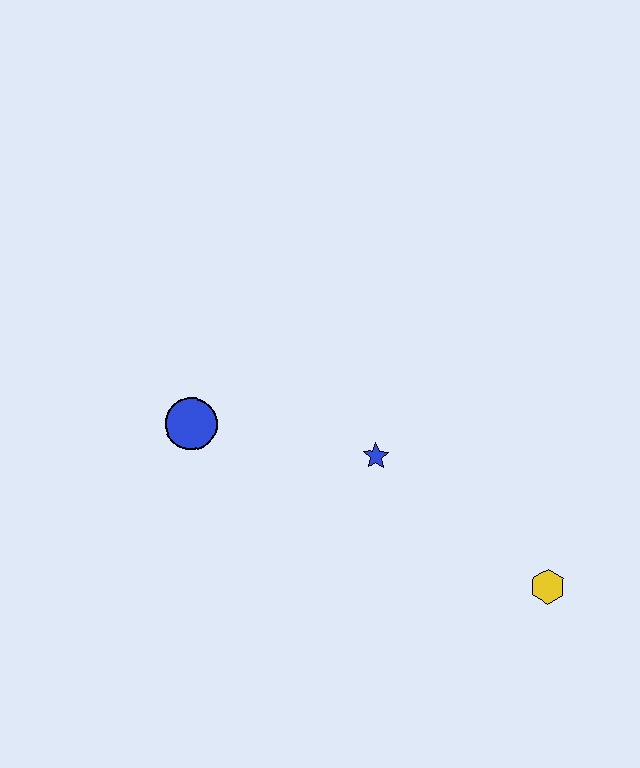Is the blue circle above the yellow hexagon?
Yes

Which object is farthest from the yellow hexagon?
The blue circle is farthest from the yellow hexagon.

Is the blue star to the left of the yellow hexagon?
Yes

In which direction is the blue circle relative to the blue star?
The blue circle is to the left of the blue star.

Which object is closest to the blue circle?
The blue star is closest to the blue circle.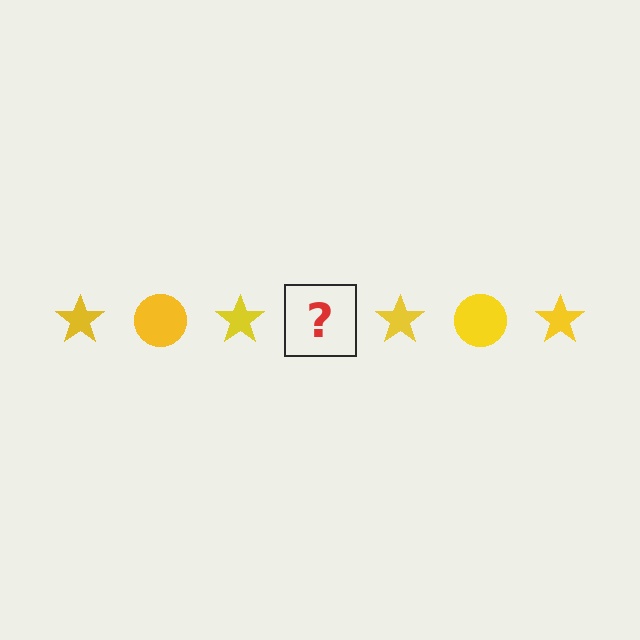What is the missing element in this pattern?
The missing element is a yellow circle.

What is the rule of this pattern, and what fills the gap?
The rule is that the pattern cycles through star, circle shapes in yellow. The gap should be filled with a yellow circle.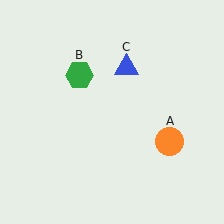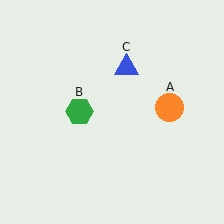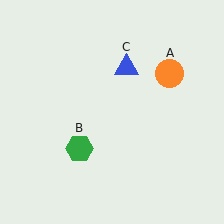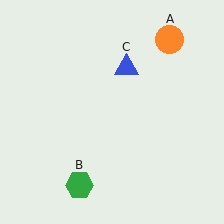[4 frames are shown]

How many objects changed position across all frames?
2 objects changed position: orange circle (object A), green hexagon (object B).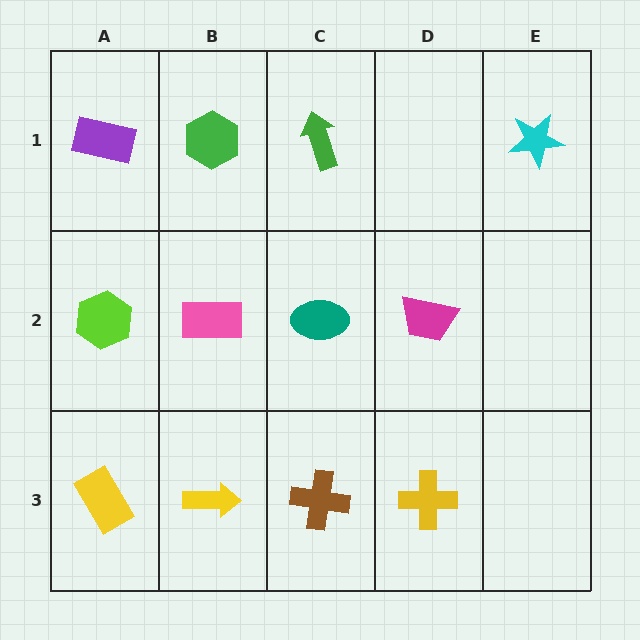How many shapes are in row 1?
4 shapes.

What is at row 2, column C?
A teal ellipse.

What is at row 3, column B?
A yellow arrow.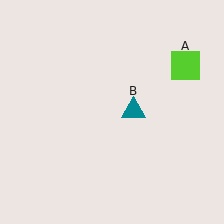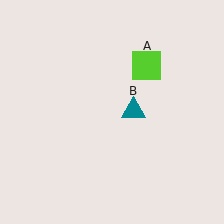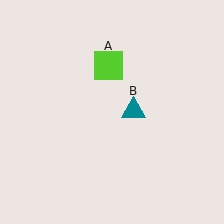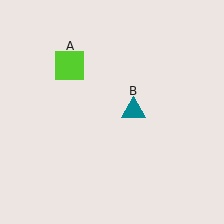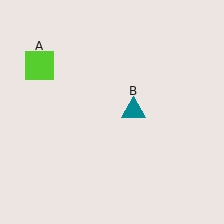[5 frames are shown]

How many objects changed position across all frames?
1 object changed position: lime square (object A).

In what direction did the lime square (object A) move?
The lime square (object A) moved left.